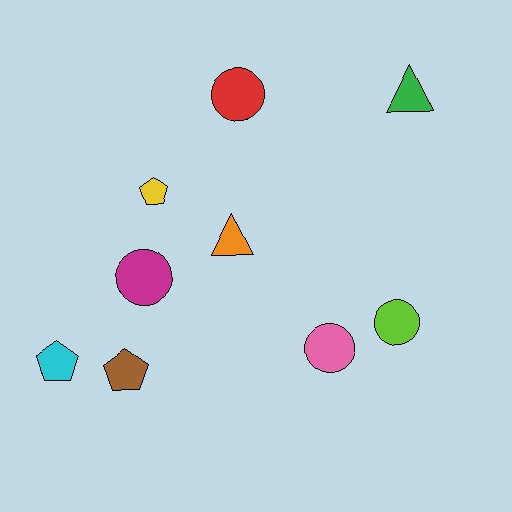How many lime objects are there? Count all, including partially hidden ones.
There is 1 lime object.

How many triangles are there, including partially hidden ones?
There are 2 triangles.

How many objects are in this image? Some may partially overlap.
There are 9 objects.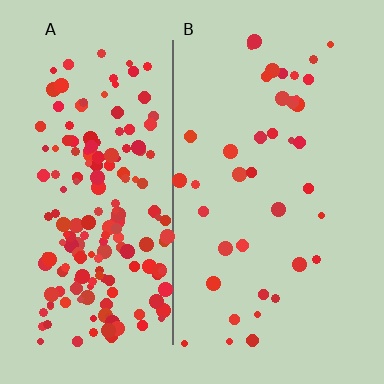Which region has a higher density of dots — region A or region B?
A (the left).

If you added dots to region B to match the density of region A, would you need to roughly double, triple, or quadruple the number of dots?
Approximately quadruple.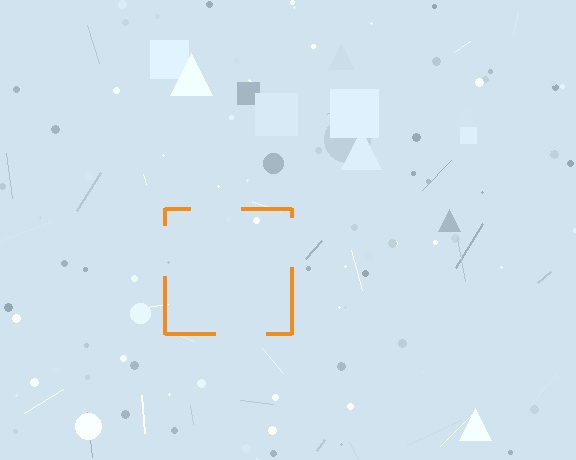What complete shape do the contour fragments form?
The contour fragments form a square.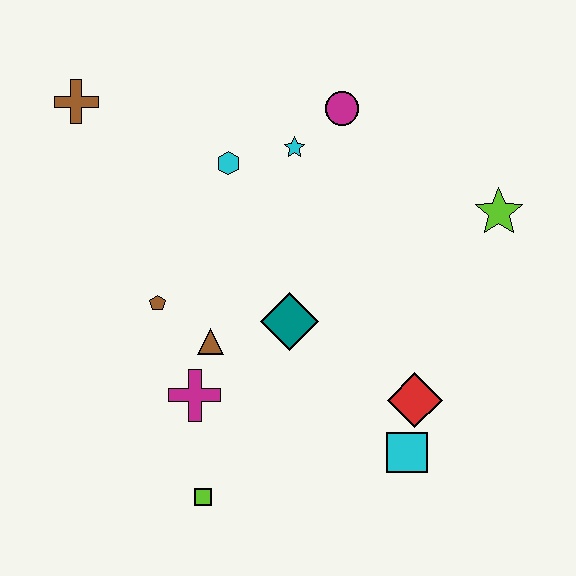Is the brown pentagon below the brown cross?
Yes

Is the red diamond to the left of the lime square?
No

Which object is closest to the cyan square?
The red diamond is closest to the cyan square.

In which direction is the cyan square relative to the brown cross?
The cyan square is below the brown cross.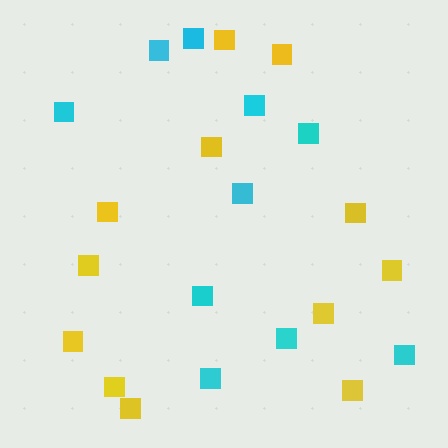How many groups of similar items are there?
There are 2 groups: one group of cyan squares (10) and one group of yellow squares (12).